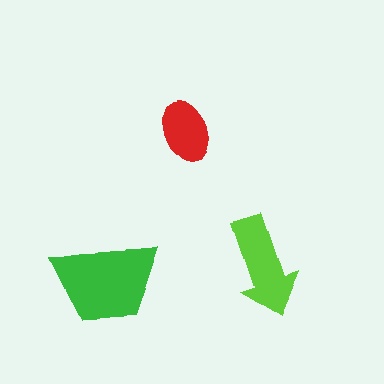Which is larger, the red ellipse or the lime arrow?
The lime arrow.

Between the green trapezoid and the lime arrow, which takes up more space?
The green trapezoid.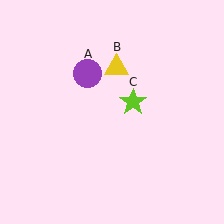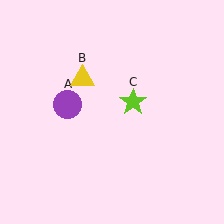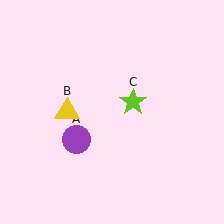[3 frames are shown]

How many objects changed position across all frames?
2 objects changed position: purple circle (object A), yellow triangle (object B).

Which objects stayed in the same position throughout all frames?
Lime star (object C) remained stationary.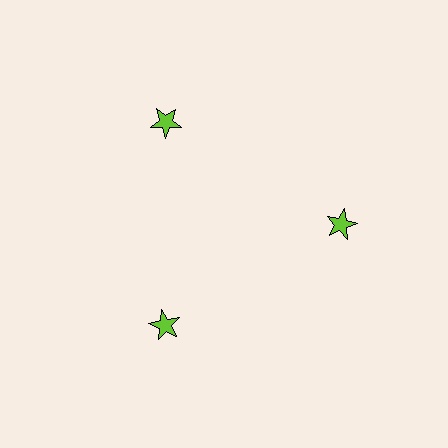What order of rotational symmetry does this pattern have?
This pattern has 3-fold rotational symmetry.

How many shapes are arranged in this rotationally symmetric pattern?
There are 3 shapes, arranged in 3 groups of 1.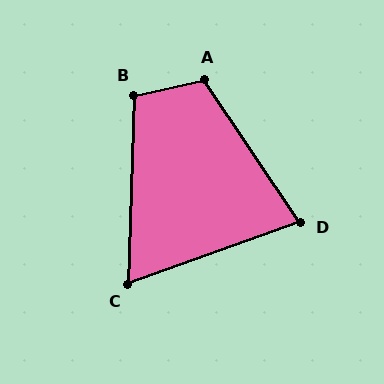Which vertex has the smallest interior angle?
C, at approximately 68 degrees.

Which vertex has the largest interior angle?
A, at approximately 112 degrees.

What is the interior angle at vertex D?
Approximately 76 degrees (acute).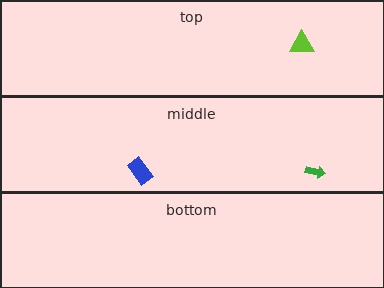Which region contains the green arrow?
The middle region.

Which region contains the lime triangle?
The top region.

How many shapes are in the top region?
1.